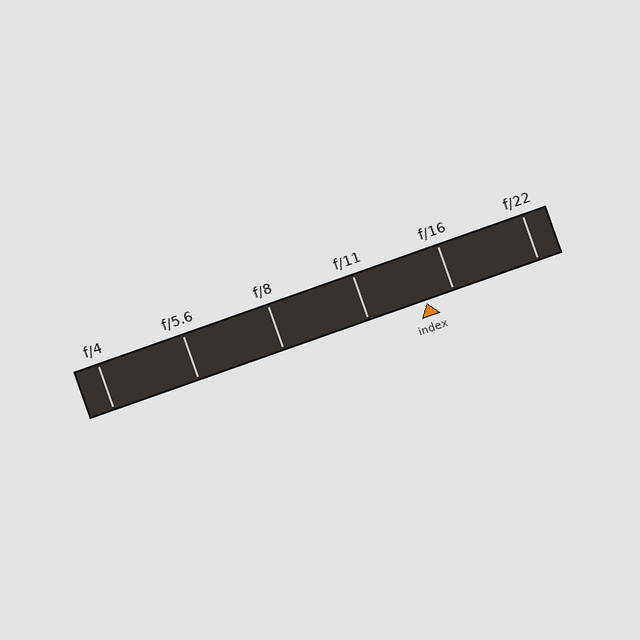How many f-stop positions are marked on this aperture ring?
There are 6 f-stop positions marked.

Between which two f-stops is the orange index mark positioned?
The index mark is between f/11 and f/16.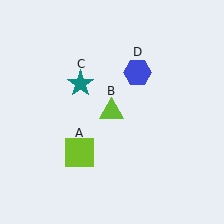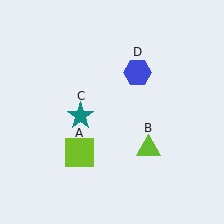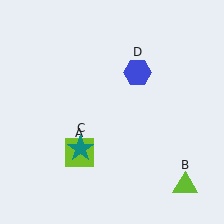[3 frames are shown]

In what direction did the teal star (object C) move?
The teal star (object C) moved down.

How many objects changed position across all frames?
2 objects changed position: lime triangle (object B), teal star (object C).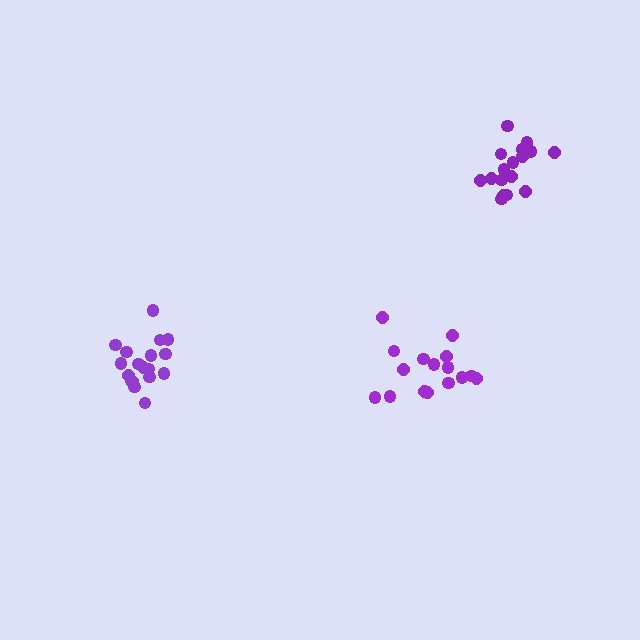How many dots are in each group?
Group 1: 17 dots, Group 2: 16 dots, Group 3: 18 dots (51 total).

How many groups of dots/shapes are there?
There are 3 groups.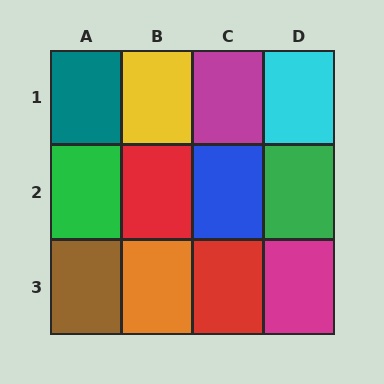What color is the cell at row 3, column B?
Orange.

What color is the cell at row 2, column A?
Green.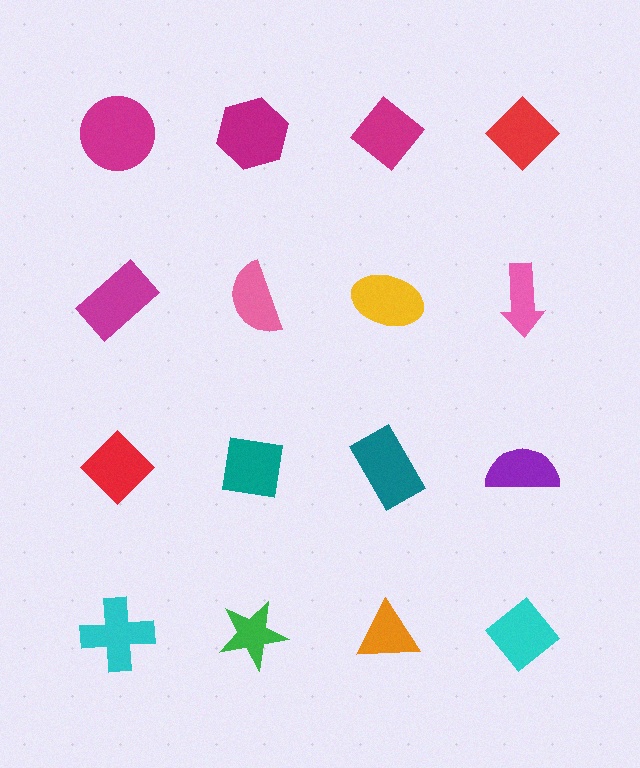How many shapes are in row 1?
4 shapes.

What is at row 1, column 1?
A magenta circle.